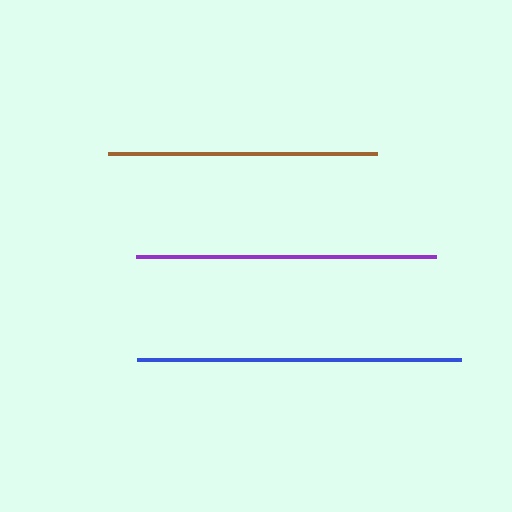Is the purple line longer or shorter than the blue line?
The blue line is longer than the purple line.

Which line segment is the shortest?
The brown line is the shortest at approximately 269 pixels.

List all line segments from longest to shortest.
From longest to shortest: blue, purple, brown.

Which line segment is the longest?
The blue line is the longest at approximately 324 pixels.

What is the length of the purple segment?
The purple segment is approximately 299 pixels long.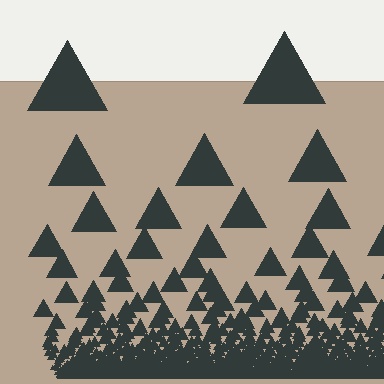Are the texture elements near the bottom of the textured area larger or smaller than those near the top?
Smaller. The gradient is inverted — elements near the bottom are smaller and denser.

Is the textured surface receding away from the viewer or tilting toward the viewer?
The surface appears to tilt toward the viewer. Texture elements get larger and sparser toward the top.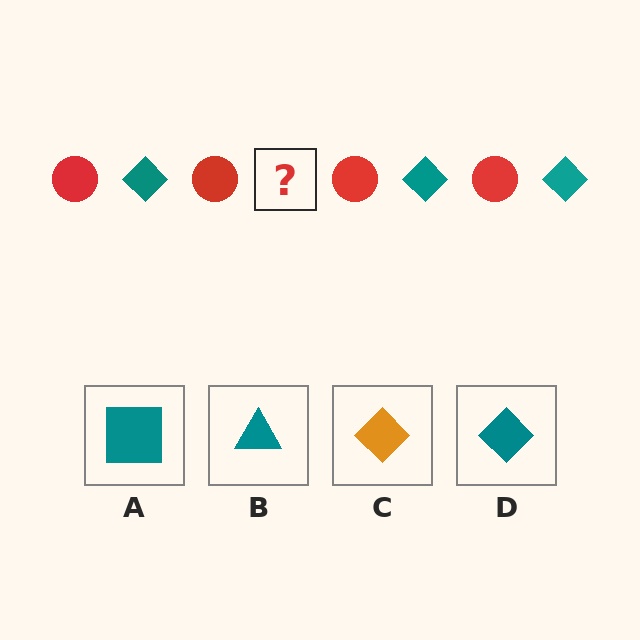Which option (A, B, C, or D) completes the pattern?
D.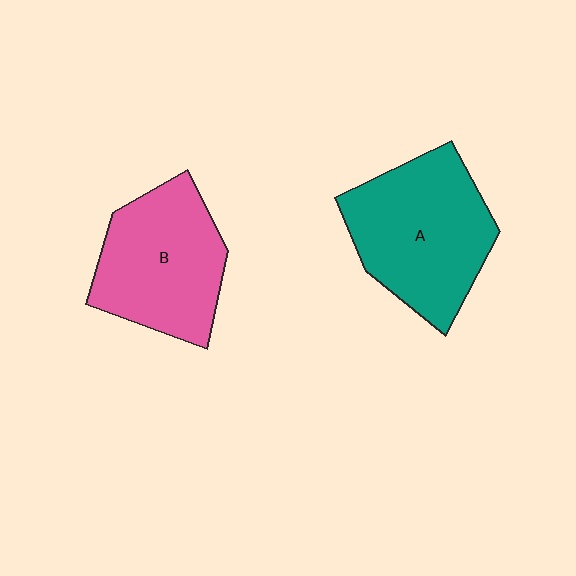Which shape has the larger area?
Shape A (teal).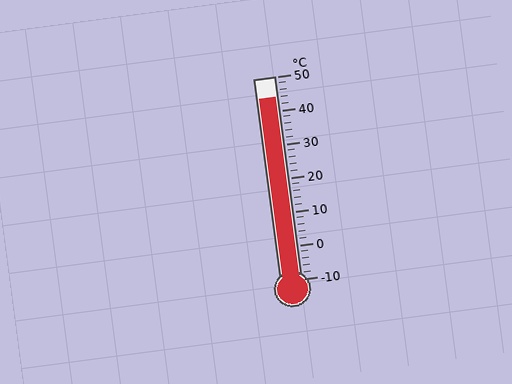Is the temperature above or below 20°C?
The temperature is above 20°C.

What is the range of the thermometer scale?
The thermometer scale ranges from -10°C to 50°C.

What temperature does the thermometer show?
The thermometer shows approximately 44°C.